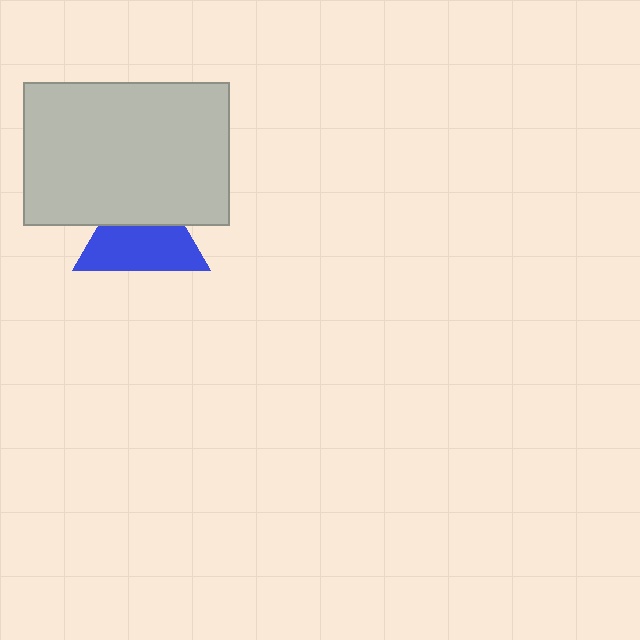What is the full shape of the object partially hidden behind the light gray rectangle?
The partially hidden object is a blue triangle.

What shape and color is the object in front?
The object in front is a light gray rectangle.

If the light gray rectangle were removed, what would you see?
You would see the complete blue triangle.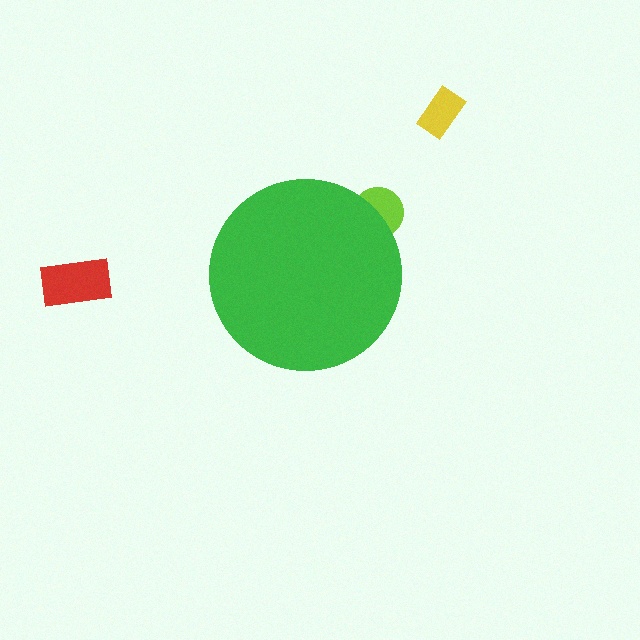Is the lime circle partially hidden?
Yes, the lime circle is partially hidden behind the green circle.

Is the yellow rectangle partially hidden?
No, the yellow rectangle is fully visible.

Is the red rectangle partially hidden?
No, the red rectangle is fully visible.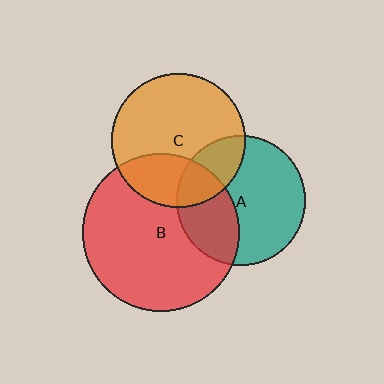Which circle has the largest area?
Circle B (red).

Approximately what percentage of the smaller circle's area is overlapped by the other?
Approximately 35%.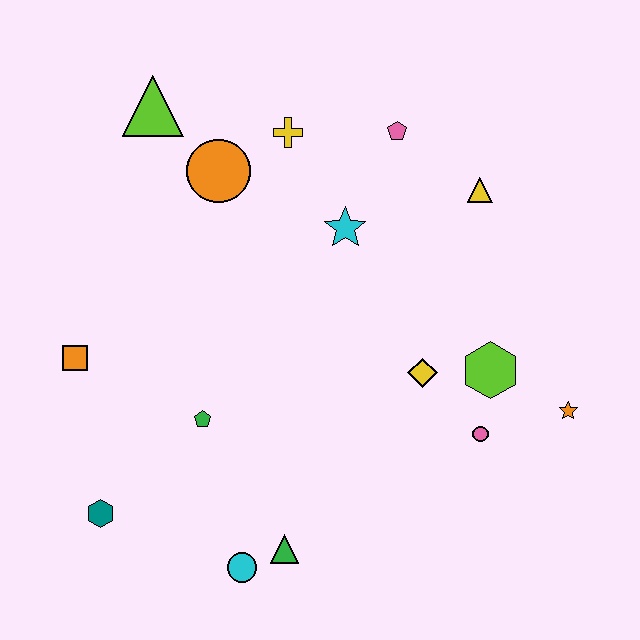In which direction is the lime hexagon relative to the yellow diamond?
The lime hexagon is to the right of the yellow diamond.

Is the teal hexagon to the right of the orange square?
Yes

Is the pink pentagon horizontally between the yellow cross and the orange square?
No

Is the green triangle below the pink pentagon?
Yes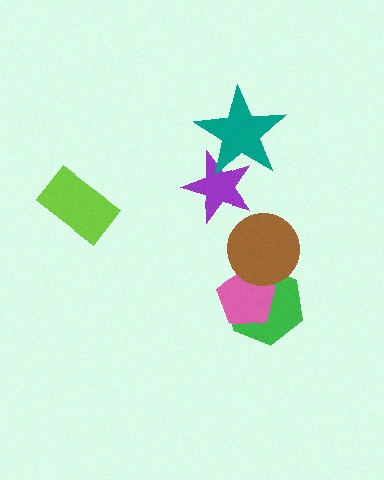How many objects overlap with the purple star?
1 object overlaps with the purple star.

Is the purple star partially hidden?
Yes, it is partially covered by another shape.